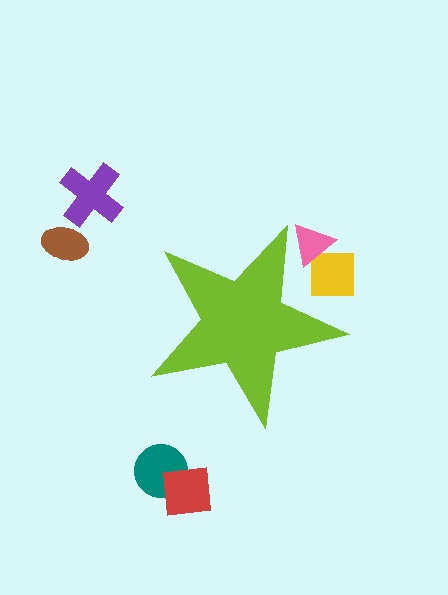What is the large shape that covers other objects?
A lime star.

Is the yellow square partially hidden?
Yes, the yellow square is partially hidden behind the lime star.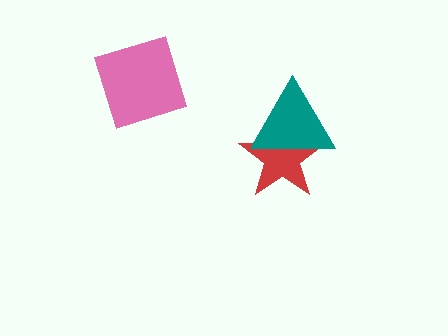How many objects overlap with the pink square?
0 objects overlap with the pink square.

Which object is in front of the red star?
The teal triangle is in front of the red star.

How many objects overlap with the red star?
1 object overlaps with the red star.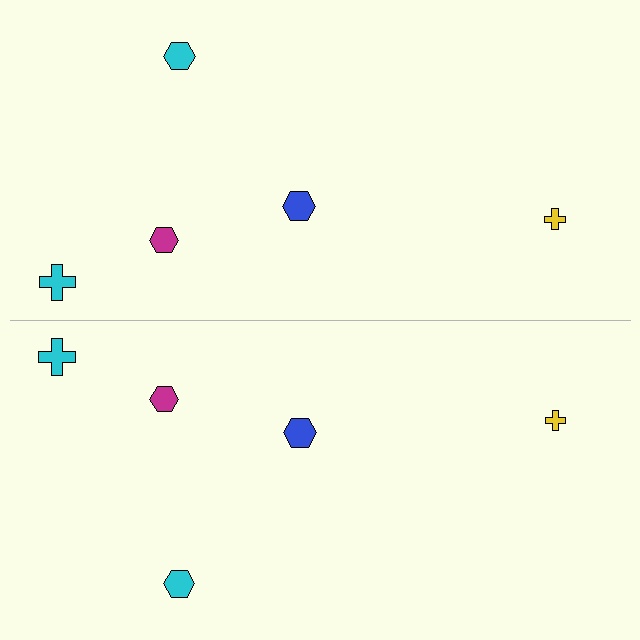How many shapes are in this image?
There are 10 shapes in this image.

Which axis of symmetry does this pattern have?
The pattern has a horizontal axis of symmetry running through the center of the image.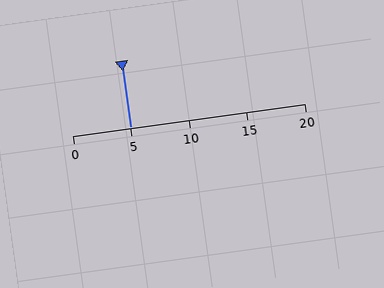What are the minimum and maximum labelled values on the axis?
The axis runs from 0 to 20.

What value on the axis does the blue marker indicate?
The marker indicates approximately 5.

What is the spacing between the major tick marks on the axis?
The major ticks are spaced 5 apart.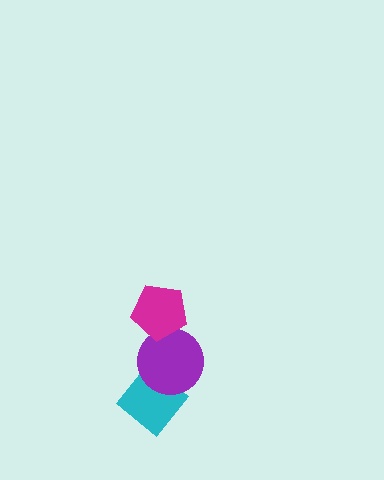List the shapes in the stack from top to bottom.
From top to bottom: the magenta pentagon, the purple circle, the cyan diamond.